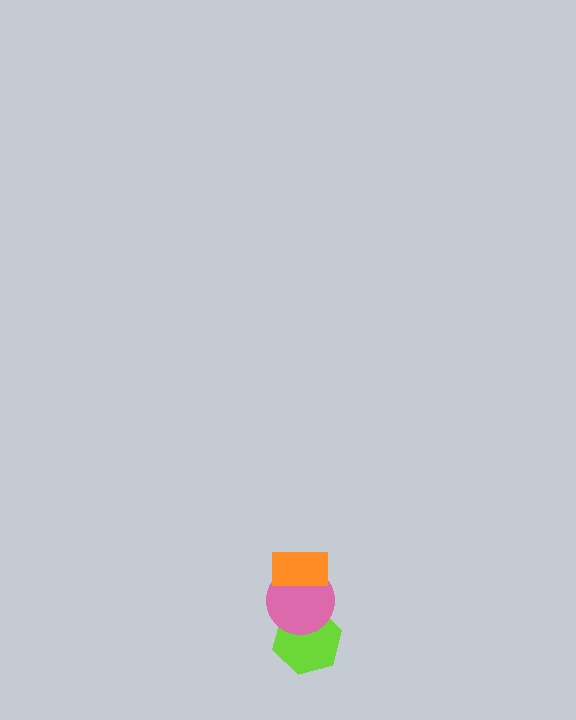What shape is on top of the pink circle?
The orange rectangle is on top of the pink circle.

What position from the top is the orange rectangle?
The orange rectangle is 1st from the top.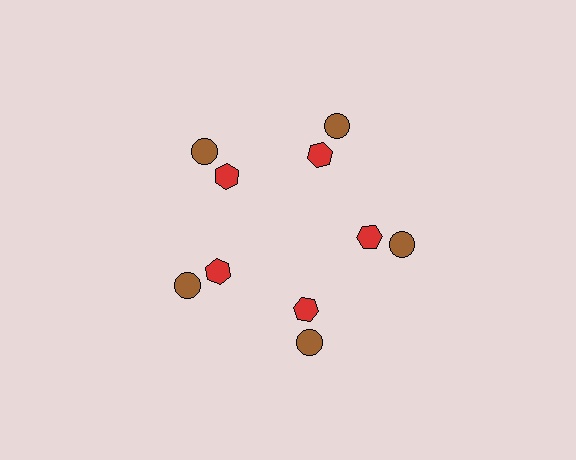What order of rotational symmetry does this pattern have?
This pattern has 5-fold rotational symmetry.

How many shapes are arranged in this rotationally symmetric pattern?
There are 10 shapes, arranged in 5 groups of 2.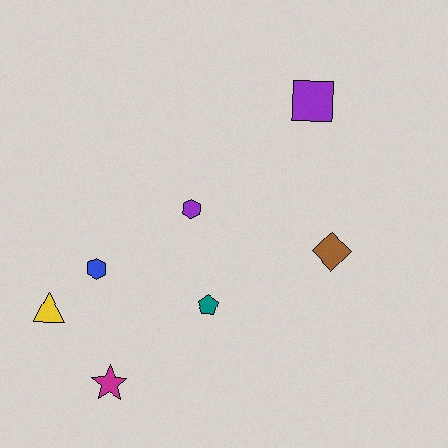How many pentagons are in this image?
There is 1 pentagon.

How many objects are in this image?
There are 7 objects.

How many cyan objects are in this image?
There are no cyan objects.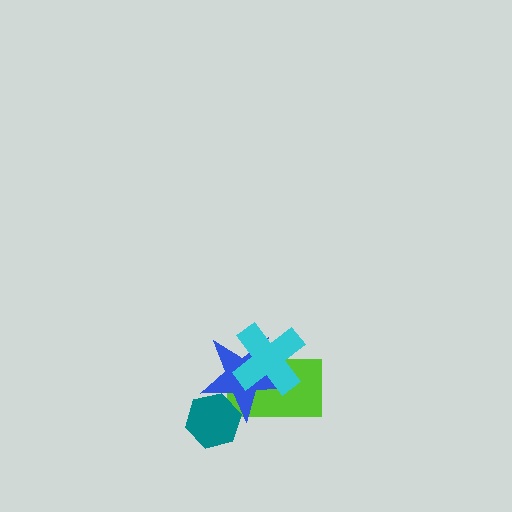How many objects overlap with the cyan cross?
2 objects overlap with the cyan cross.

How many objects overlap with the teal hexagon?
1 object overlaps with the teal hexagon.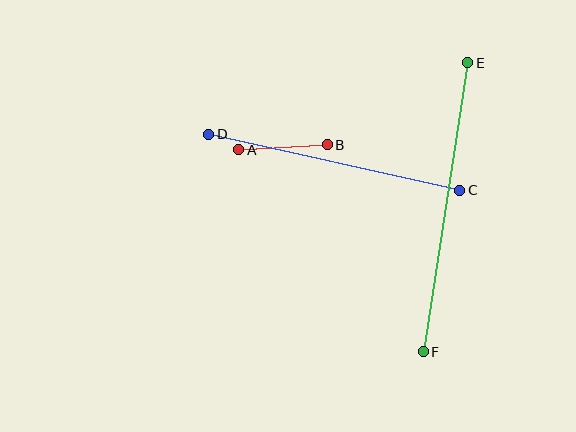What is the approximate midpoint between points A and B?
The midpoint is at approximately (283, 147) pixels.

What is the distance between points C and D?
The distance is approximately 257 pixels.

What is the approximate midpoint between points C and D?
The midpoint is at approximately (334, 162) pixels.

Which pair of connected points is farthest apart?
Points E and F are farthest apart.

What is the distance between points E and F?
The distance is approximately 292 pixels.